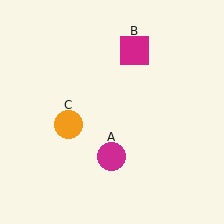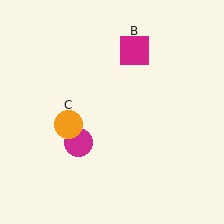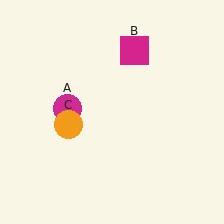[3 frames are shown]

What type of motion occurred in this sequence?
The magenta circle (object A) rotated clockwise around the center of the scene.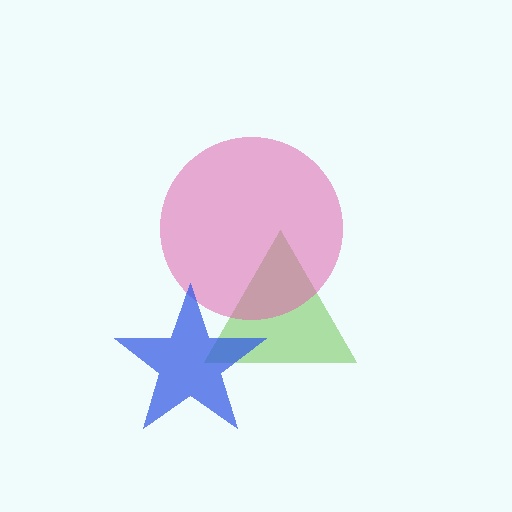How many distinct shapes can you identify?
There are 3 distinct shapes: a lime triangle, a pink circle, a blue star.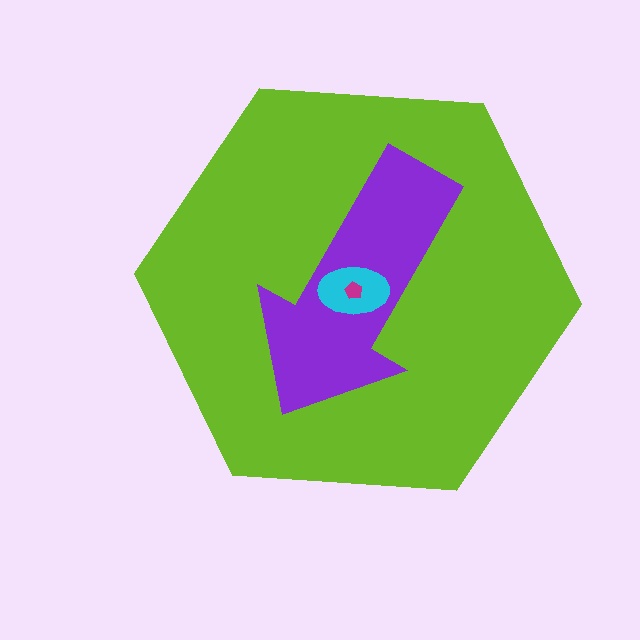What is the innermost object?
The magenta pentagon.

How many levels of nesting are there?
4.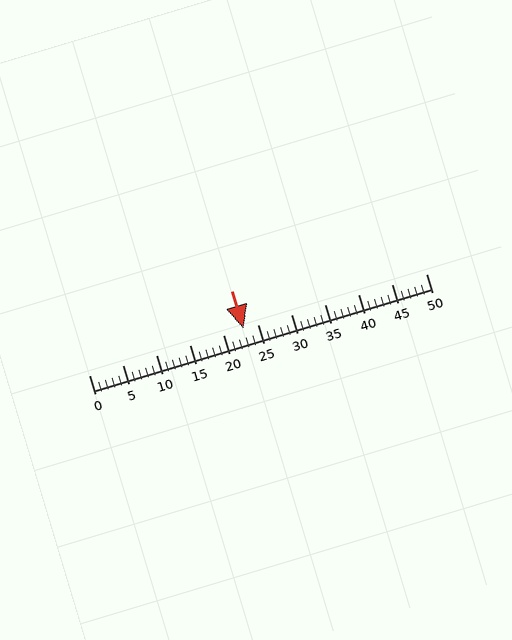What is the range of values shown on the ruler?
The ruler shows values from 0 to 50.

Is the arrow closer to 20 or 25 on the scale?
The arrow is closer to 25.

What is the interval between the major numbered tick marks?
The major tick marks are spaced 5 units apart.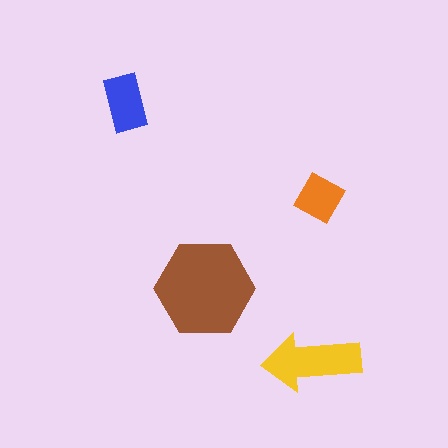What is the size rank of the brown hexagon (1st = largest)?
1st.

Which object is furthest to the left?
The blue rectangle is leftmost.